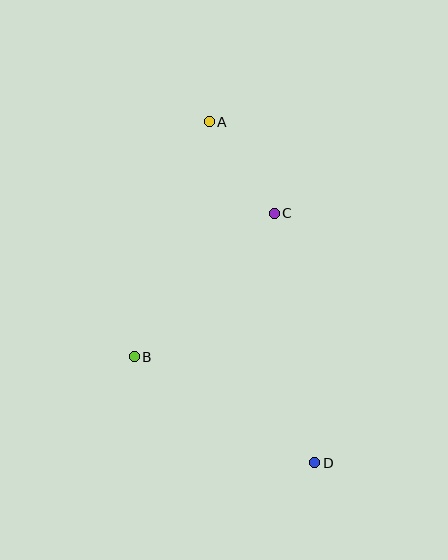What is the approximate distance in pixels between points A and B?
The distance between A and B is approximately 247 pixels.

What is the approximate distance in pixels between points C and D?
The distance between C and D is approximately 253 pixels.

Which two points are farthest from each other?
Points A and D are farthest from each other.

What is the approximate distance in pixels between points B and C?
The distance between B and C is approximately 201 pixels.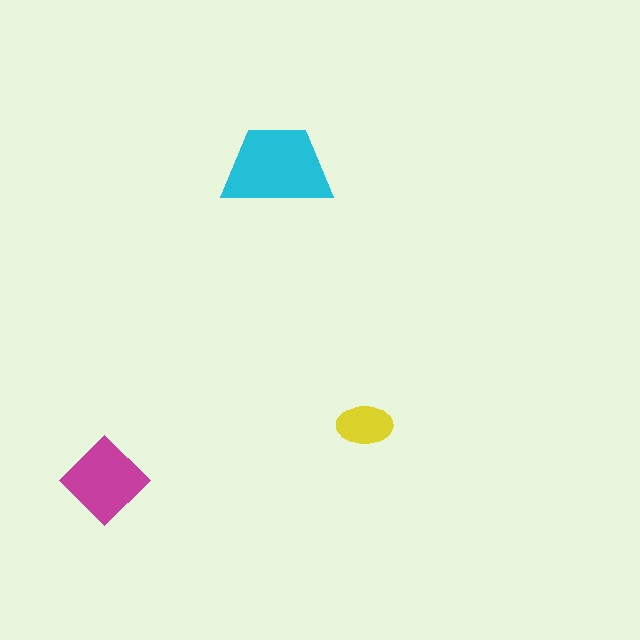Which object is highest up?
The cyan trapezoid is topmost.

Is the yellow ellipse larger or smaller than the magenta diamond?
Smaller.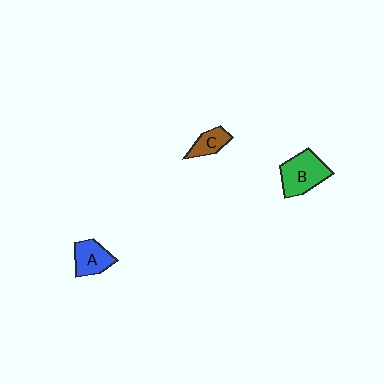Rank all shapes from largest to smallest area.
From largest to smallest: B (green), A (blue), C (brown).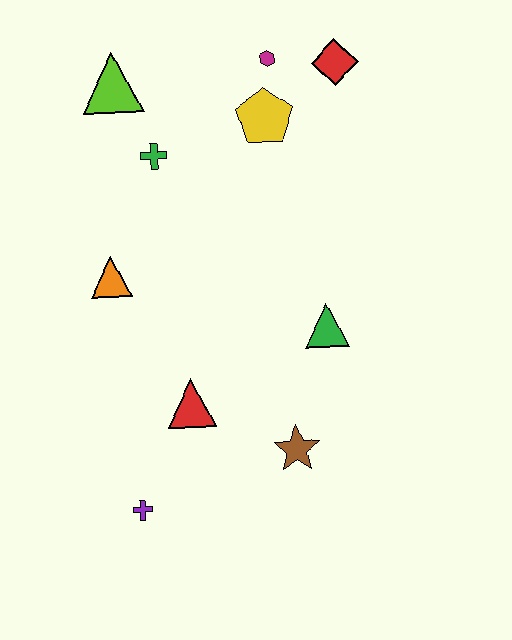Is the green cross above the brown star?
Yes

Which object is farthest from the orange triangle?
The red diamond is farthest from the orange triangle.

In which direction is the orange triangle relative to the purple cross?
The orange triangle is above the purple cross.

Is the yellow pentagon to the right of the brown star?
No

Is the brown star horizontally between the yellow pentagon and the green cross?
No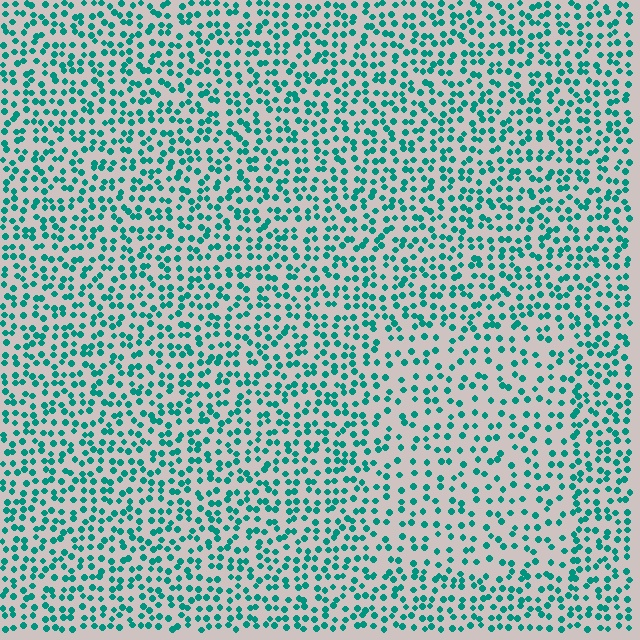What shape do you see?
I see a rectangle.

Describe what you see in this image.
The image contains small teal elements arranged at two different densities. A rectangle-shaped region is visible where the elements are less densely packed than the surrounding area.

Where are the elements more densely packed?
The elements are more densely packed outside the rectangle boundary.